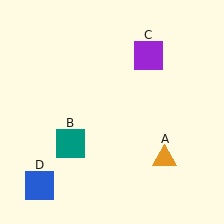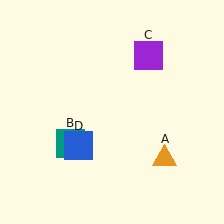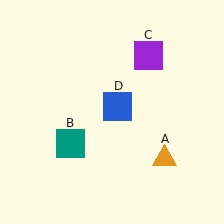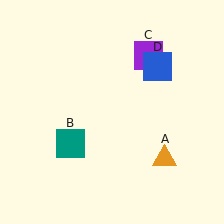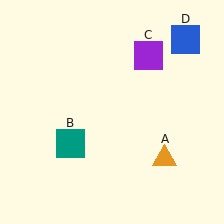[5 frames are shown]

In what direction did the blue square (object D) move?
The blue square (object D) moved up and to the right.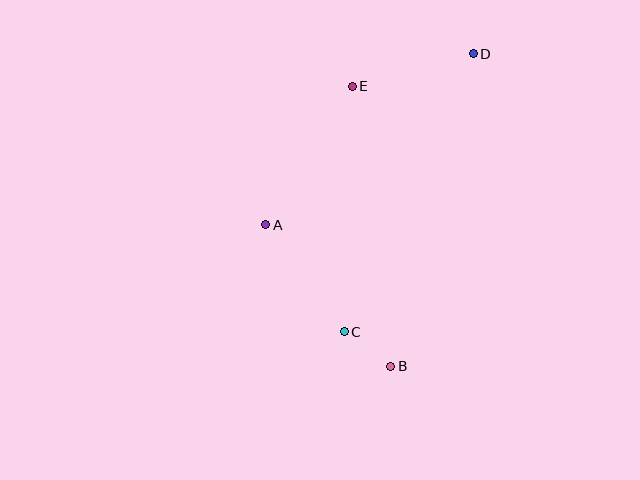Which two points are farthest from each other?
Points B and D are farthest from each other.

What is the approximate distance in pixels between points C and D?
The distance between C and D is approximately 307 pixels.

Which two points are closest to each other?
Points B and C are closest to each other.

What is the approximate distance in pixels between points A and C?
The distance between A and C is approximately 133 pixels.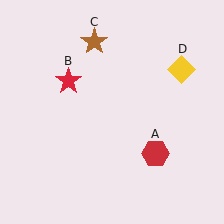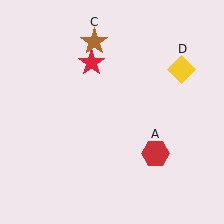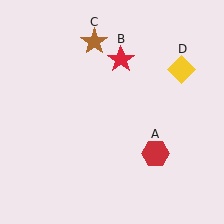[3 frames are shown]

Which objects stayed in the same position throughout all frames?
Red hexagon (object A) and brown star (object C) and yellow diamond (object D) remained stationary.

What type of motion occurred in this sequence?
The red star (object B) rotated clockwise around the center of the scene.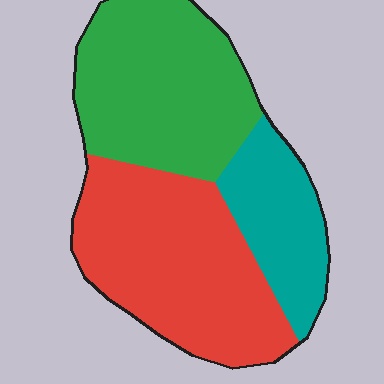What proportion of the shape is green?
Green covers 38% of the shape.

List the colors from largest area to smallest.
From largest to smallest: red, green, teal.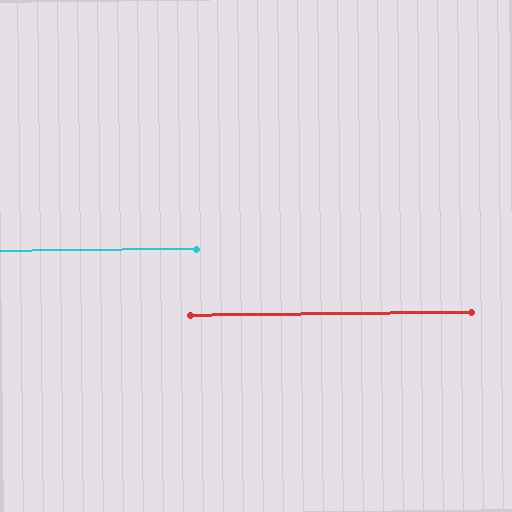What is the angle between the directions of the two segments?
Approximately 0 degrees.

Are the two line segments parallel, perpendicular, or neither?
Parallel — their directions differ by only 0.2°.